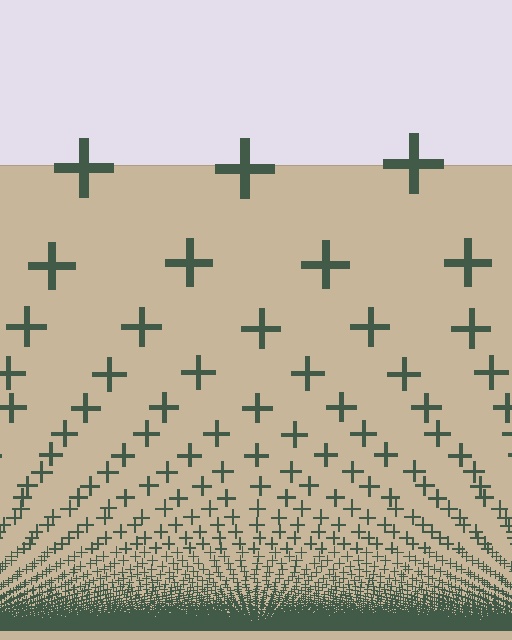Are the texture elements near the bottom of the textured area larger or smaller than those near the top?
Smaller. The gradient is inverted — elements near the bottom are smaller and denser.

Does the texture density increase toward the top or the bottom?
Density increases toward the bottom.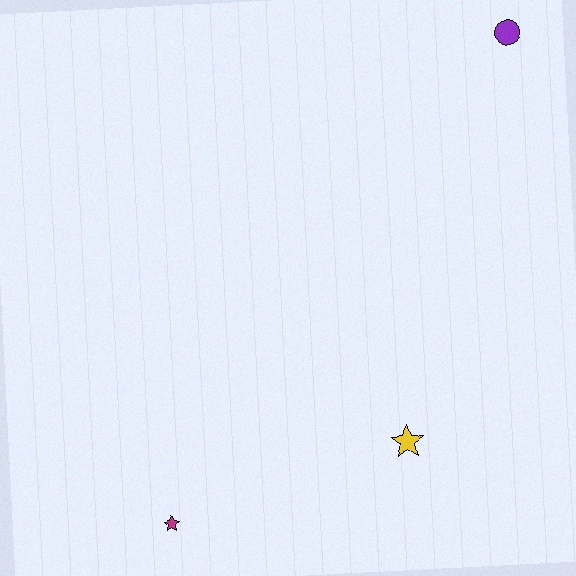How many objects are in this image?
There are 3 objects.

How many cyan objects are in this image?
There are no cyan objects.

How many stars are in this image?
There are 2 stars.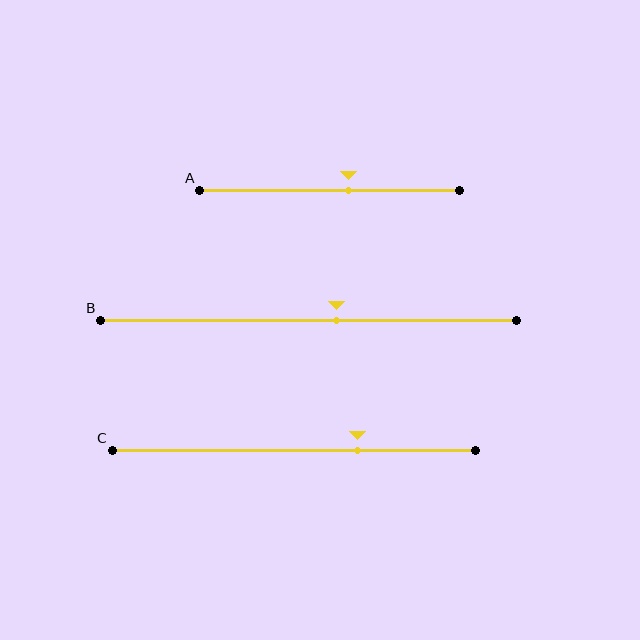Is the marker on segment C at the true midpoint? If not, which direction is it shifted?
No, the marker on segment C is shifted to the right by about 17% of the segment length.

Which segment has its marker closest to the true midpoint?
Segment B has its marker closest to the true midpoint.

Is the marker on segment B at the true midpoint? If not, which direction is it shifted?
No, the marker on segment B is shifted to the right by about 7% of the segment length.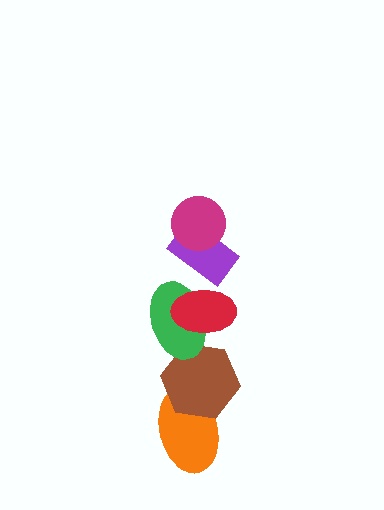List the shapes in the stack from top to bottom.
From top to bottom: the magenta circle, the purple rectangle, the red ellipse, the green ellipse, the brown hexagon, the orange ellipse.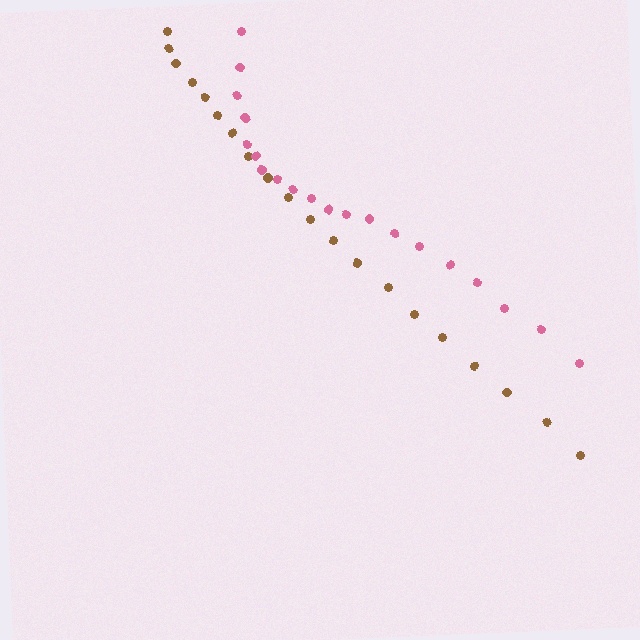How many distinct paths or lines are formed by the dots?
There are 2 distinct paths.